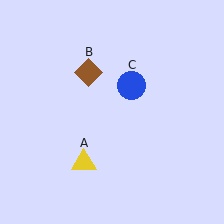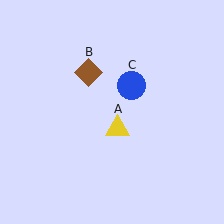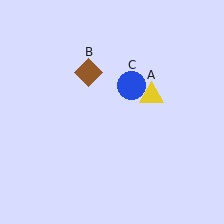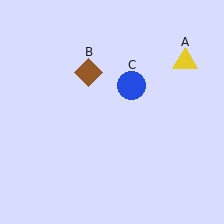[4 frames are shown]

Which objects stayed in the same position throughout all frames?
Brown diamond (object B) and blue circle (object C) remained stationary.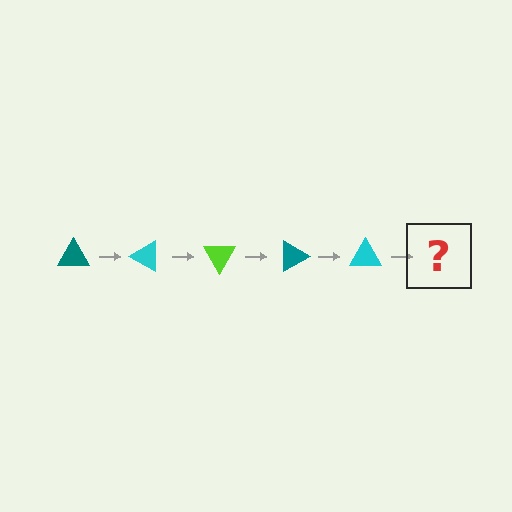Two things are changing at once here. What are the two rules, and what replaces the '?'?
The two rules are that it rotates 30 degrees each step and the color cycles through teal, cyan, and lime. The '?' should be a lime triangle, rotated 150 degrees from the start.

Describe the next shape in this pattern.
It should be a lime triangle, rotated 150 degrees from the start.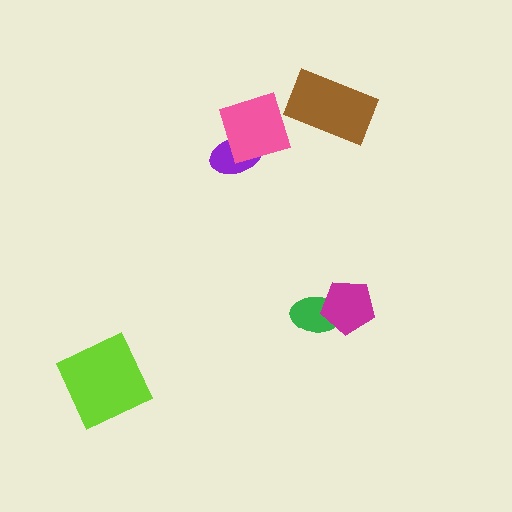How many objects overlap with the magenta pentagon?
1 object overlaps with the magenta pentagon.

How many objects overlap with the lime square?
0 objects overlap with the lime square.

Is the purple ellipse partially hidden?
Yes, it is partially covered by another shape.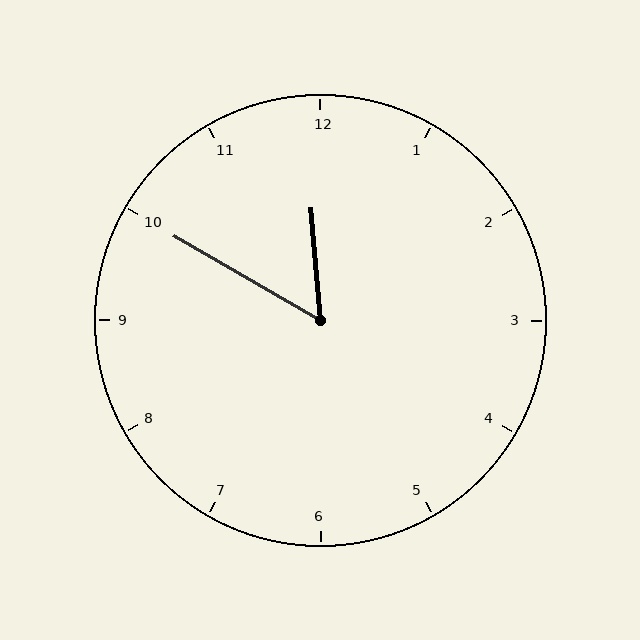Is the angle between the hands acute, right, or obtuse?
It is acute.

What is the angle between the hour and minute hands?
Approximately 55 degrees.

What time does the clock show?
11:50.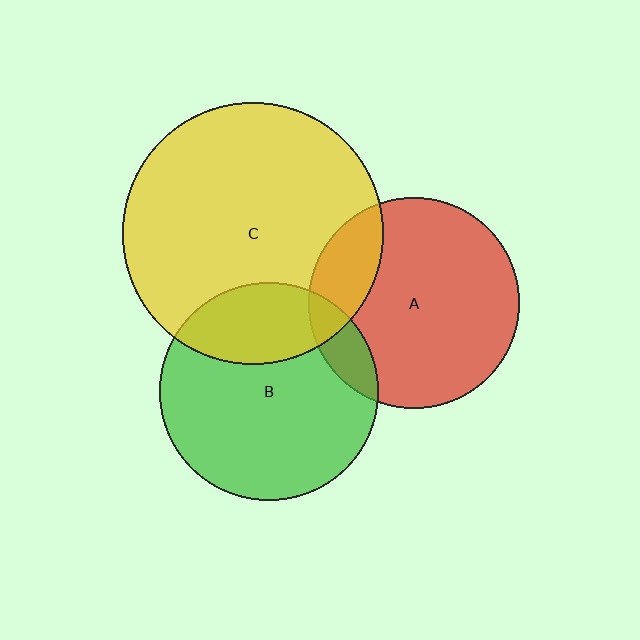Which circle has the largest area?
Circle C (yellow).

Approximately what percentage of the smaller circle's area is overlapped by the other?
Approximately 10%.